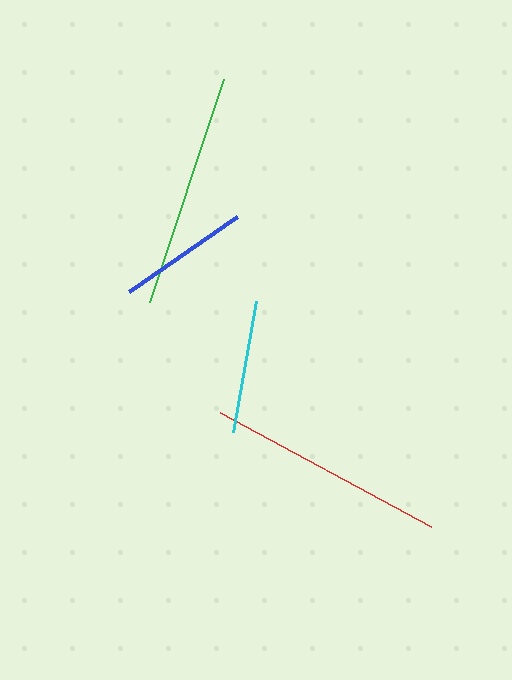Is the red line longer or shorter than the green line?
The red line is longer than the green line.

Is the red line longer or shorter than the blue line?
The red line is longer than the blue line.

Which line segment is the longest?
The red line is the longest at approximately 240 pixels.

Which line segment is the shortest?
The blue line is the shortest at approximately 132 pixels.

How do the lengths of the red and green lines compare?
The red and green lines are approximately the same length.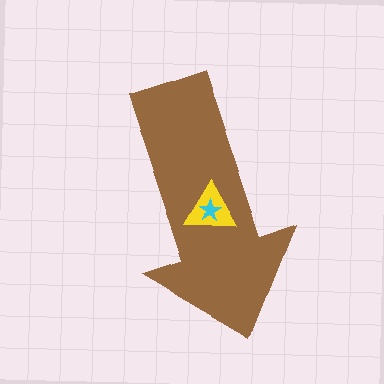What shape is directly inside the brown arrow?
The yellow triangle.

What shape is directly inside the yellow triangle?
The cyan star.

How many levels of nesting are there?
3.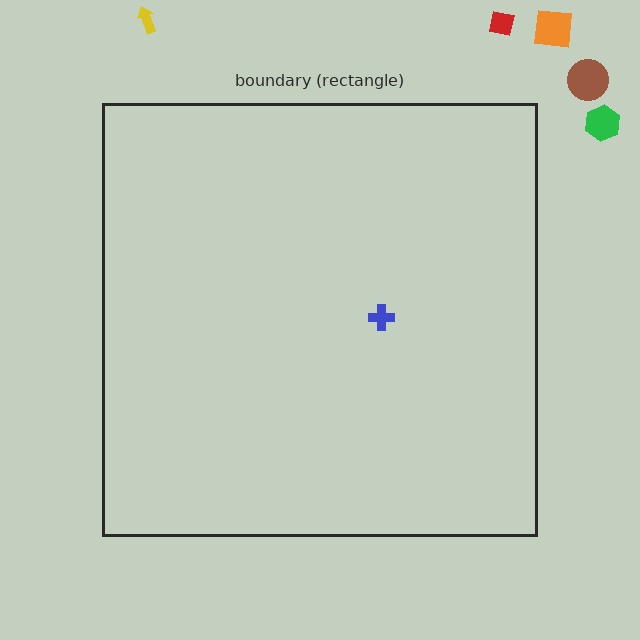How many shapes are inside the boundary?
1 inside, 5 outside.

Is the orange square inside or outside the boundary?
Outside.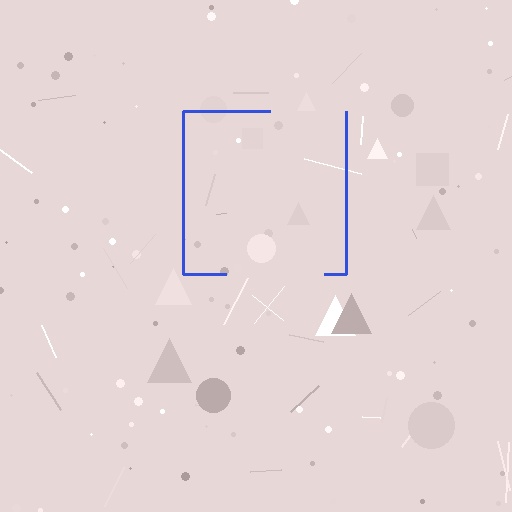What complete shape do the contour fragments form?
The contour fragments form a square.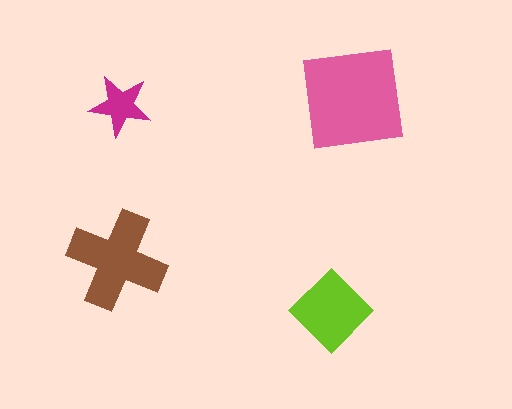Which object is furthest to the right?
The pink square is rightmost.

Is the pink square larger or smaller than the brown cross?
Larger.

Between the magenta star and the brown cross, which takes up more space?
The brown cross.